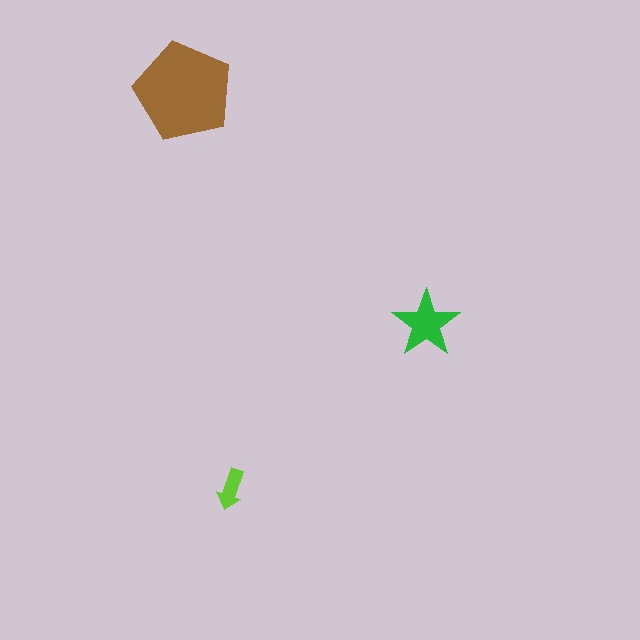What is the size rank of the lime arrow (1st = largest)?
3rd.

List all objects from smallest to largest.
The lime arrow, the green star, the brown pentagon.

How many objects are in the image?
There are 3 objects in the image.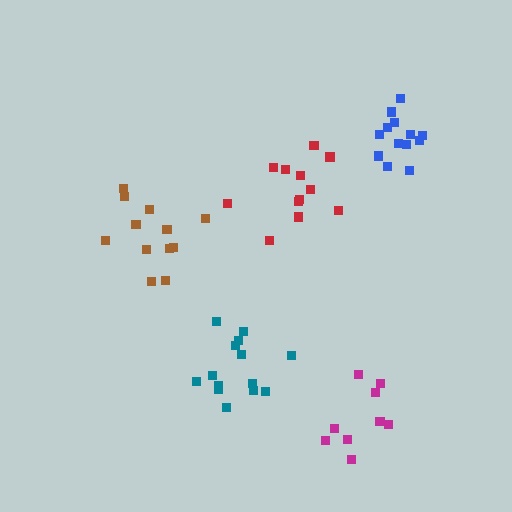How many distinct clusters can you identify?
There are 5 distinct clusters.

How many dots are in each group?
Group 1: 12 dots, Group 2: 9 dots, Group 3: 12 dots, Group 4: 14 dots, Group 5: 13 dots (60 total).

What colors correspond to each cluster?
The clusters are colored: red, magenta, brown, teal, blue.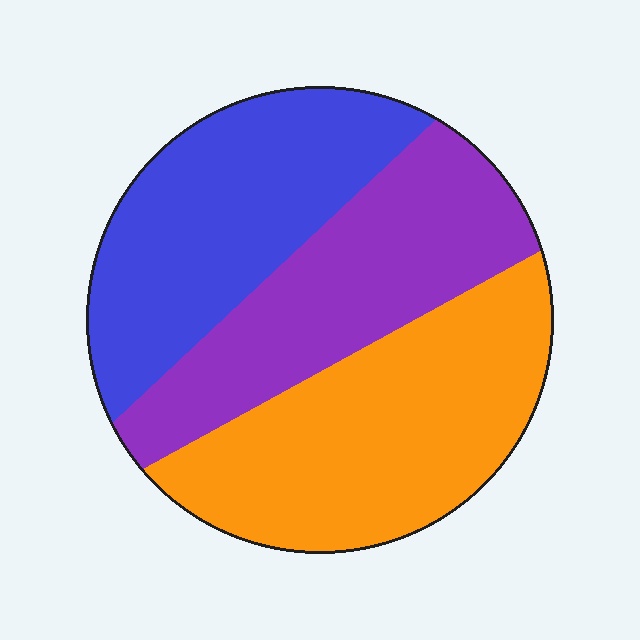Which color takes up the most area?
Orange, at roughly 40%.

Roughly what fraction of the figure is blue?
Blue covers roughly 30% of the figure.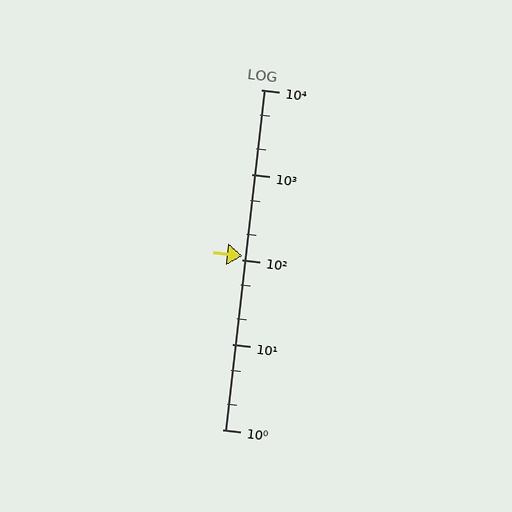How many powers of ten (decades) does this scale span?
The scale spans 4 decades, from 1 to 10000.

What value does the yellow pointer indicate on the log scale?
The pointer indicates approximately 110.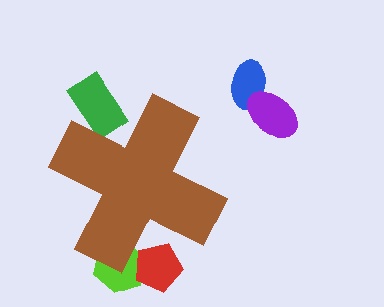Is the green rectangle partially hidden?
Yes, the green rectangle is partially hidden behind the brown cross.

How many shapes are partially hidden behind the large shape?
3 shapes are partially hidden.